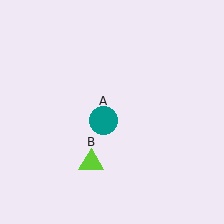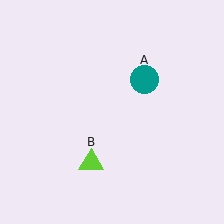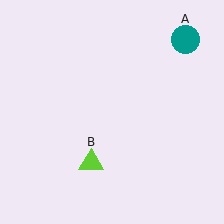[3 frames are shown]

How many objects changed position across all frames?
1 object changed position: teal circle (object A).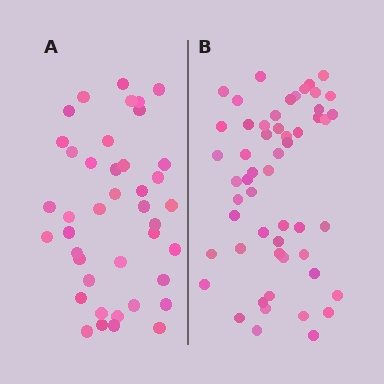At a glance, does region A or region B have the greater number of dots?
Region B (the right region) has more dots.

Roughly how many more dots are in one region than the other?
Region B has approximately 15 more dots than region A.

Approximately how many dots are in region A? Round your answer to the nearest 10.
About 40 dots. (The exact count is 41, which rounds to 40.)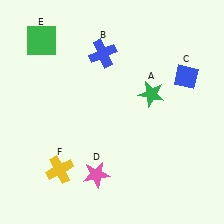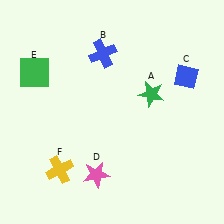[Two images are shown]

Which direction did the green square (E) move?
The green square (E) moved down.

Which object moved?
The green square (E) moved down.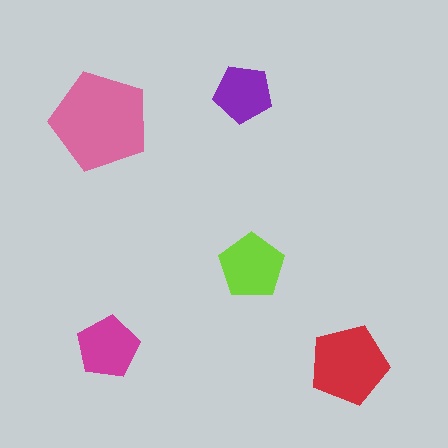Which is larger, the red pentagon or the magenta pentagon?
The red one.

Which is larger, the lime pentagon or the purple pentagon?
The lime one.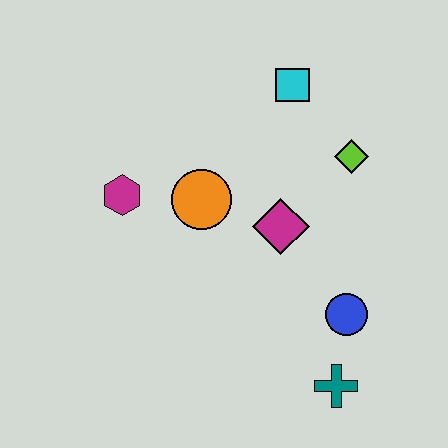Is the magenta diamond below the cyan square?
Yes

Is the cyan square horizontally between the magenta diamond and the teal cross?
Yes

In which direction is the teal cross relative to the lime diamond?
The teal cross is below the lime diamond.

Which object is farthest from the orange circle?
The teal cross is farthest from the orange circle.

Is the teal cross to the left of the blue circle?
Yes